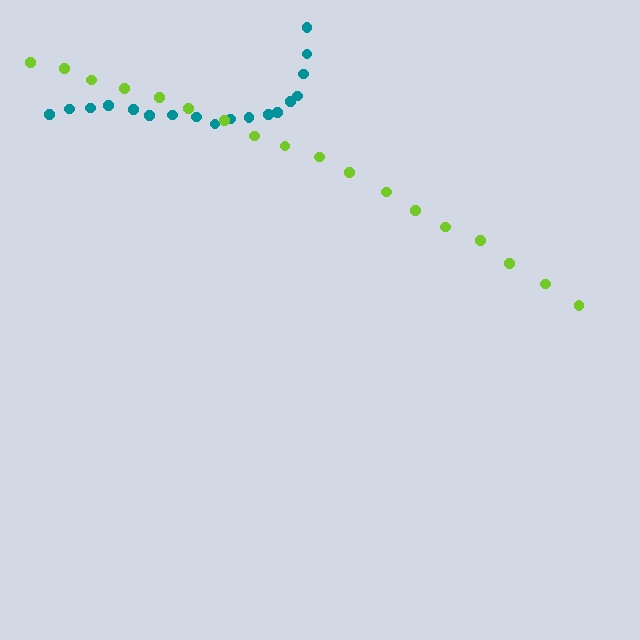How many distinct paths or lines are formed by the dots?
There are 2 distinct paths.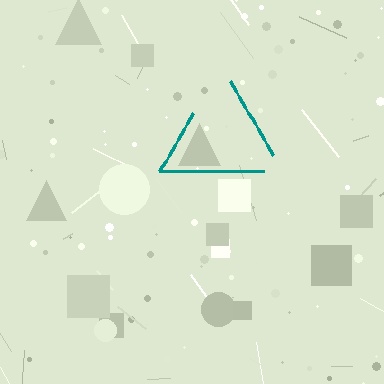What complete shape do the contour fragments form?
The contour fragments form a triangle.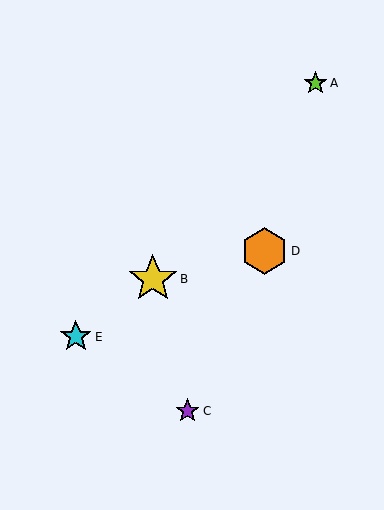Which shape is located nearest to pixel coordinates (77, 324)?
The cyan star (labeled E) at (76, 337) is nearest to that location.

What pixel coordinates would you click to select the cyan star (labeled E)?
Click at (76, 337) to select the cyan star E.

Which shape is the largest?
The yellow star (labeled B) is the largest.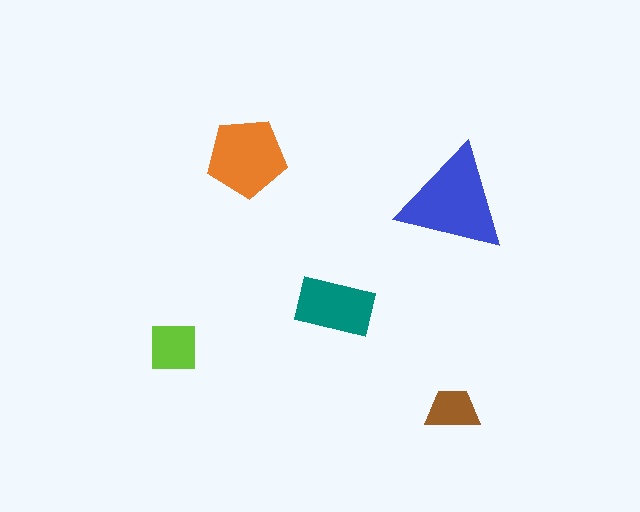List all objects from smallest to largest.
The brown trapezoid, the lime square, the teal rectangle, the orange pentagon, the blue triangle.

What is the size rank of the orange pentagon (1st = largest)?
2nd.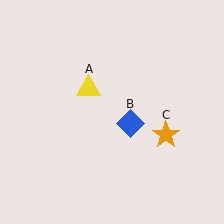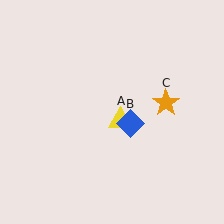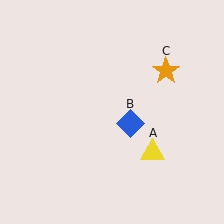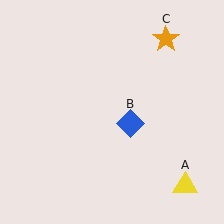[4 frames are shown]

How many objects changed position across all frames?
2 objects changed position: yellow triangle (object A), orange star (object C).